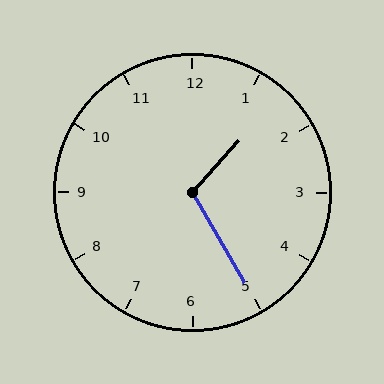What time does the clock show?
1:25.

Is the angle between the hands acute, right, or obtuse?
It is obtuse.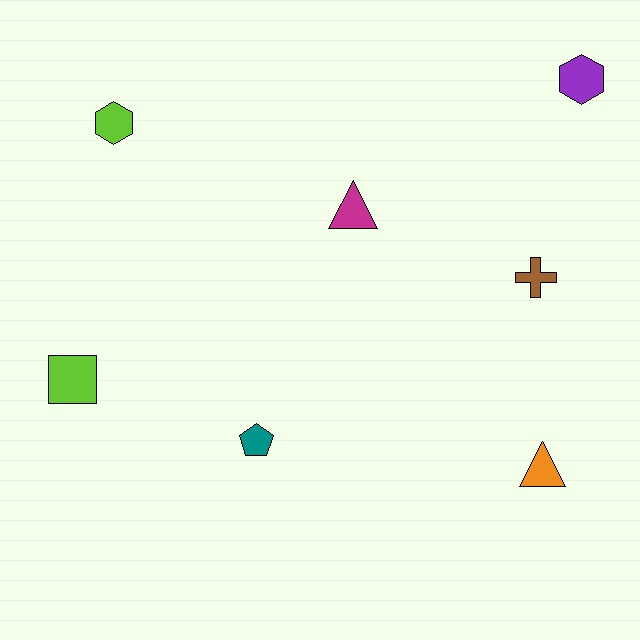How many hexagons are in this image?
There are 2 hexagons.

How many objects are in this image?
There are 7 objects.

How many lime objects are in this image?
There are 2 lime objects.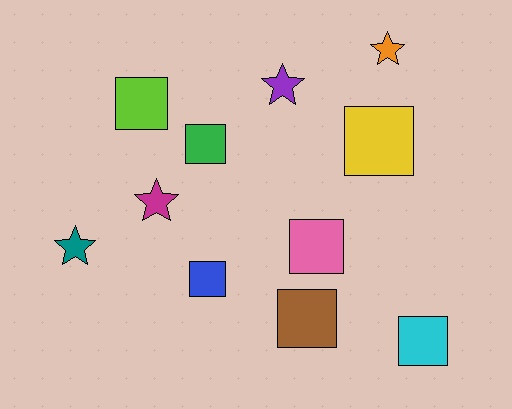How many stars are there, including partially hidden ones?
There are 4 stars.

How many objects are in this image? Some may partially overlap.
There are 11 objects.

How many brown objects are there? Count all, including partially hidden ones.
There is 1 brown object.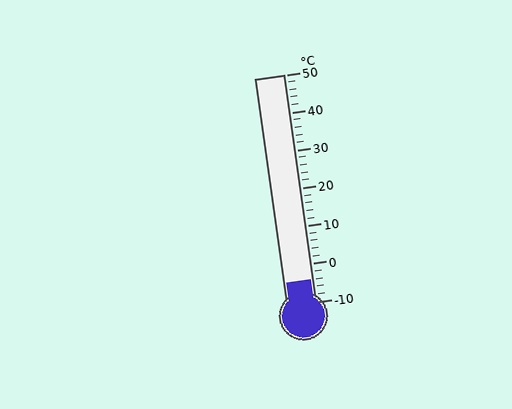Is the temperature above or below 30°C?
The temperature is below 30°C.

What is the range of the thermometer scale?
The thermometer scale ranges from -10°C to 50°C.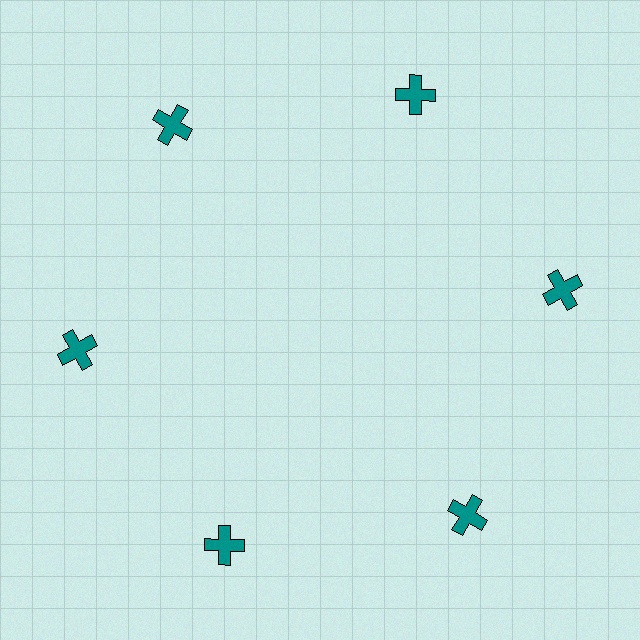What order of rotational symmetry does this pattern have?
This pattern has 6-fold rotational symmetry.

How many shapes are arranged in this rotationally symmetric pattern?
There are 6 shapes, arranged in 6 groups of 1.